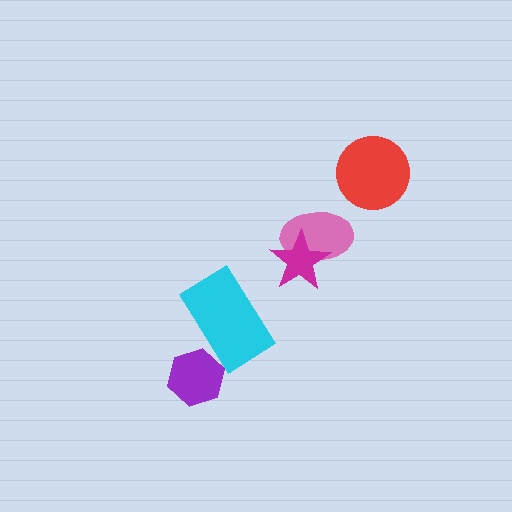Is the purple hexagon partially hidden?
No, no other shape covers it.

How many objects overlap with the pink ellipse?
1 object overlaps with the pink ellipse.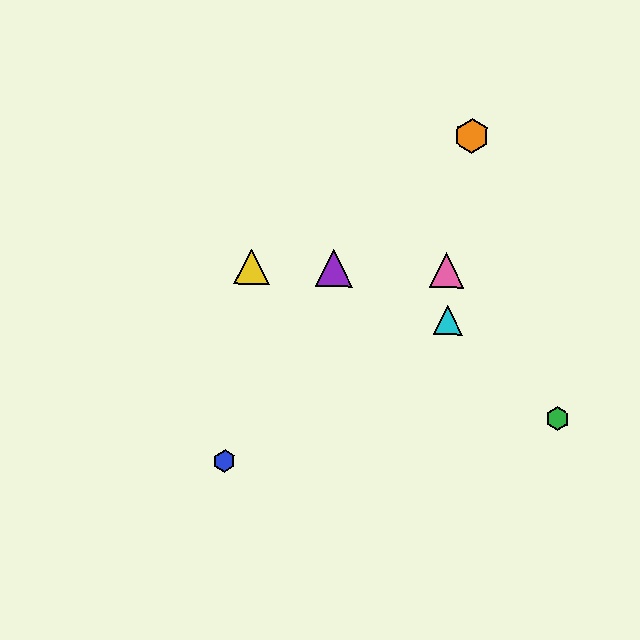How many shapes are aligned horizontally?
4 shapes (the red triangle, the yellow triangle, the purple triangle, the pink triangle) are aligned horizontally.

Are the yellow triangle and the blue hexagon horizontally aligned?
No, the yellow triangle is at y≈267 and the blue hexagon is at y≈461.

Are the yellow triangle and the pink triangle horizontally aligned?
Yes, both are at y≈267.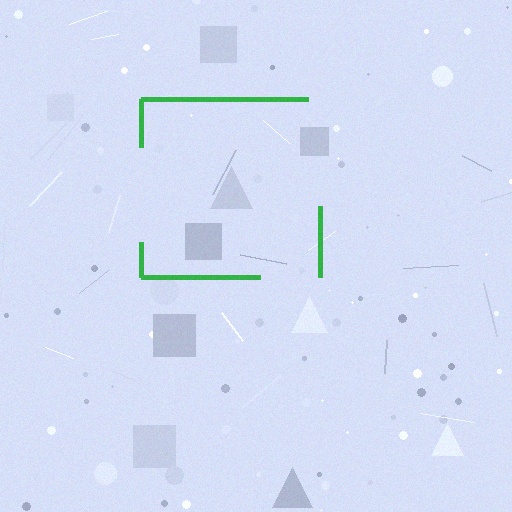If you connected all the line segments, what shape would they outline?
They would outline a square.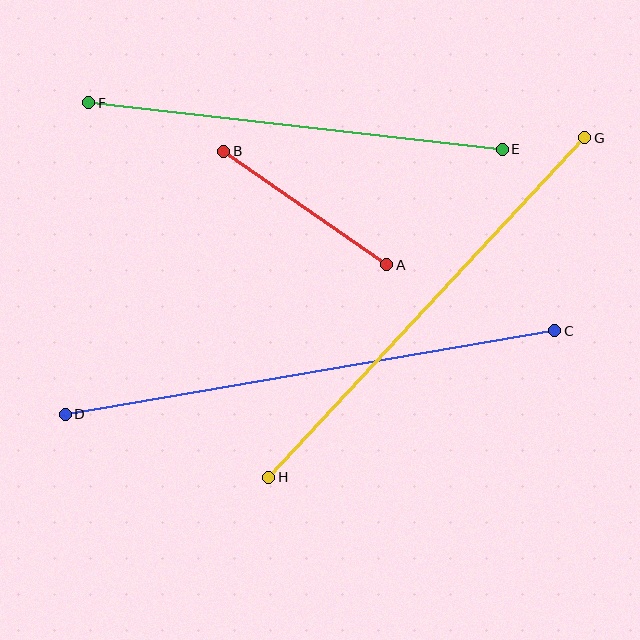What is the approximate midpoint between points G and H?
The midpoint is at approximately (427, 307) pixels.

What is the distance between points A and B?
The distance is approximately 199 pixels.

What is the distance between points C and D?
The distance is approximately 497 pixels.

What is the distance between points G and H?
The distance is approximately 464 pixels.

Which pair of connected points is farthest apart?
Points C and D are farthest apart.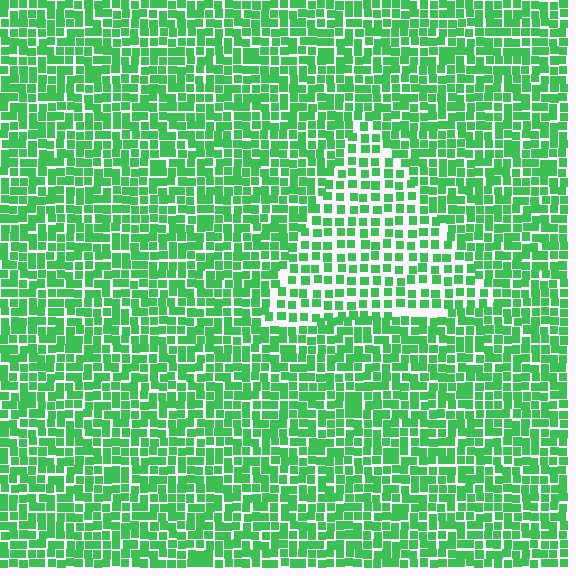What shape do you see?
I see a triangle.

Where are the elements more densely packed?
The elements are more densely packed outside the triangle boundary.